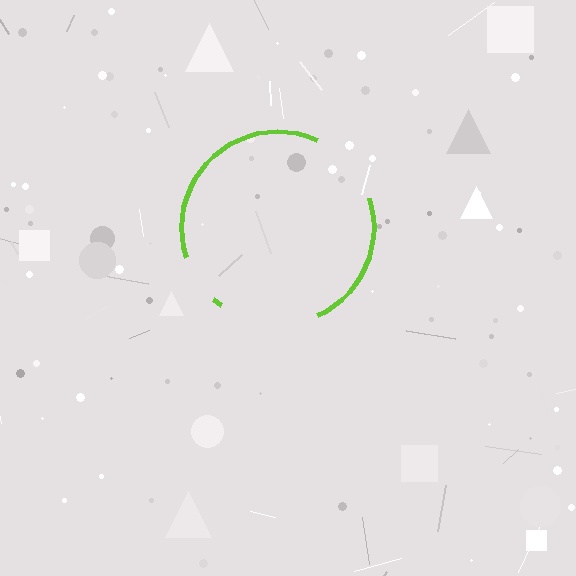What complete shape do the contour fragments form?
The contour fragments form a circle.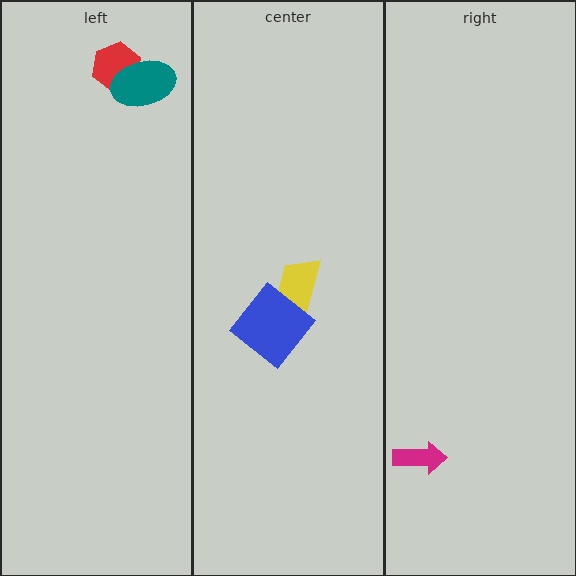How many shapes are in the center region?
2.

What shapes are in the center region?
The yellow trapezoid, the blue diamond.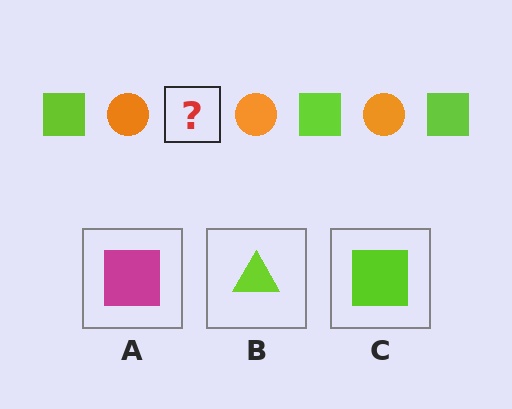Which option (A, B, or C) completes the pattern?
C.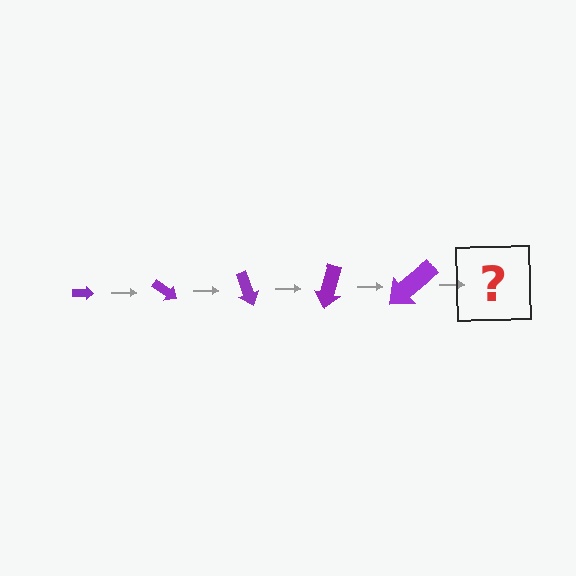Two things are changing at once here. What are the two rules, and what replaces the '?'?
The two rules are that the arrow grows larger each step and it rotates 35 degrees each step. The '?' should be an arrow, larger than the previous one and rotated 175 degrees from the start.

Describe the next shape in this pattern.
It should be an arrow, larger than the previous one and rotated 175 degrees from the start.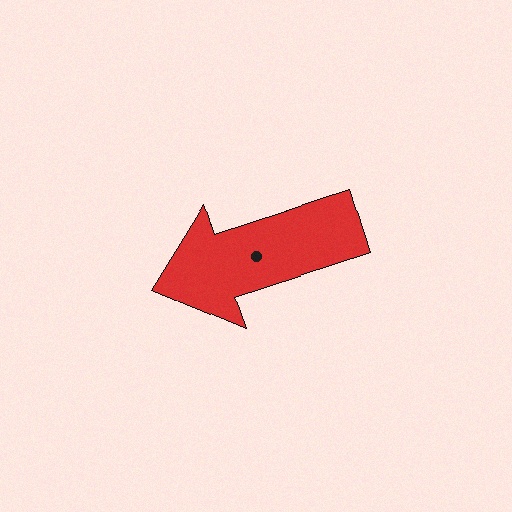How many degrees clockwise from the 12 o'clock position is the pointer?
Approximately 252 degrees.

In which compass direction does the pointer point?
West.